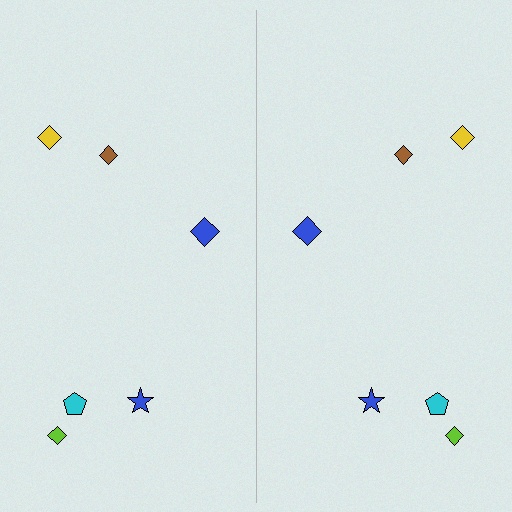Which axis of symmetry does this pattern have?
The pattern has a vertical axis of symmetry running through the center of the image.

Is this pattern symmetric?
Yes, this pattern has bilateral (reflection) symmetry.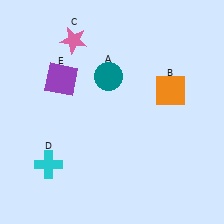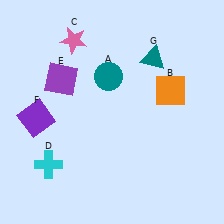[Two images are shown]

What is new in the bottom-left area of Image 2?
A purple square (F) was added in the bottom-left area of Image 2.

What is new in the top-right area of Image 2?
A teal triangle (G) was added in the top-right area of Image 2.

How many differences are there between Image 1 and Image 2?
There are 2 differences between the two images.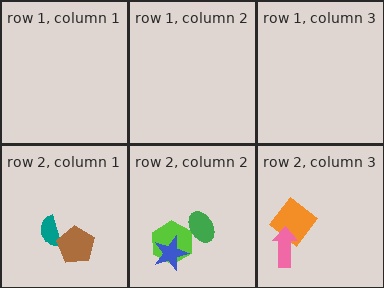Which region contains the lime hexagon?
The row 2, column 2 region.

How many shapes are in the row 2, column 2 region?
3.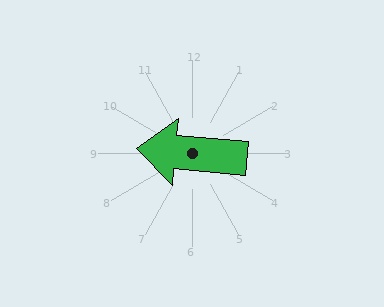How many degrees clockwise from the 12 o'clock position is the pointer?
Approximately 275 degrees.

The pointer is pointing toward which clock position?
Roughly 9 o'clock.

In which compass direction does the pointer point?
West.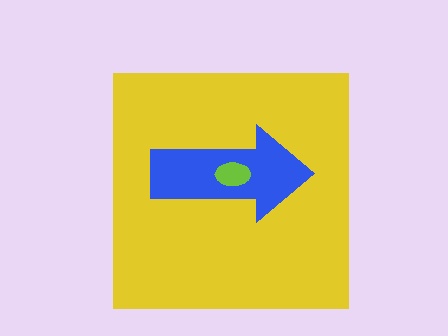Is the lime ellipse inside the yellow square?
Yes.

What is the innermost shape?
The lime ellipse.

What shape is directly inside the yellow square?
The blue arrow.